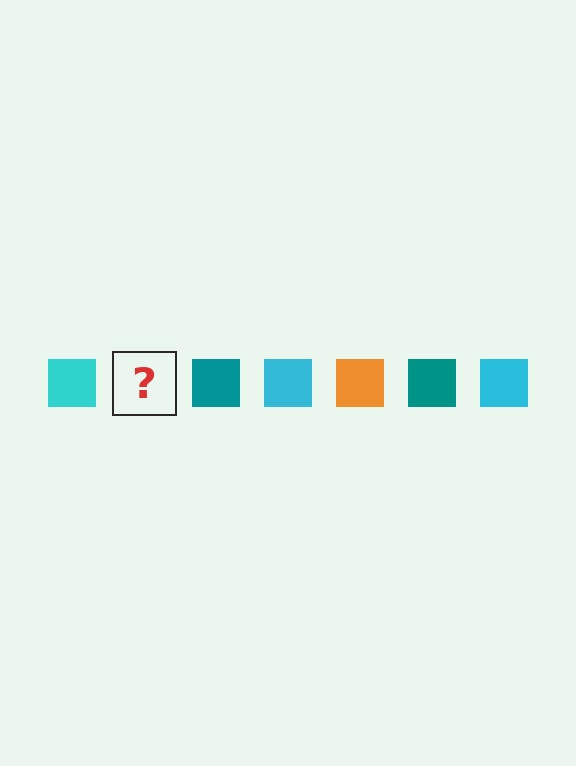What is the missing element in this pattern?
The missing element is an orange square.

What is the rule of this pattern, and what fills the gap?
The rule is that the pattern cycles through cyan, orange, teal squares. The gap should be filled with an orange square.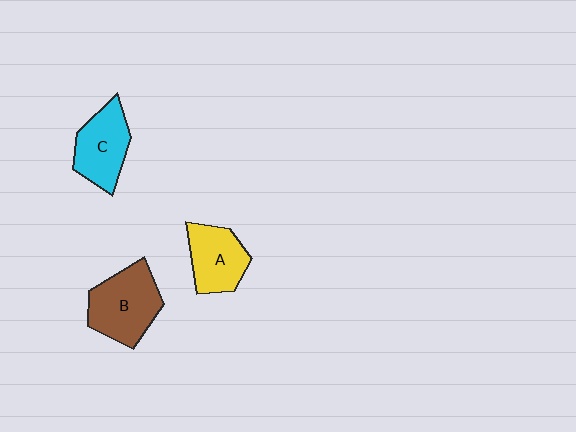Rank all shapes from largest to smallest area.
From largest to smallest: B (brown), C (cyan), A (yellow).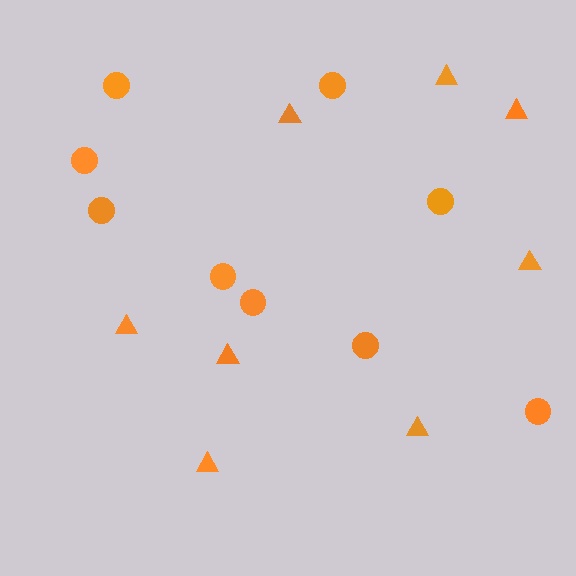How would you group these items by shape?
There are 2 groups: one group of triangles (8) and one group of circles (9).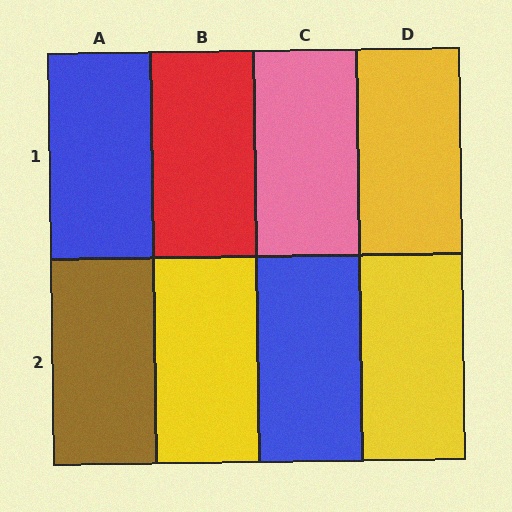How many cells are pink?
1 cell is pink.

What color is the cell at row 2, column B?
Yellow.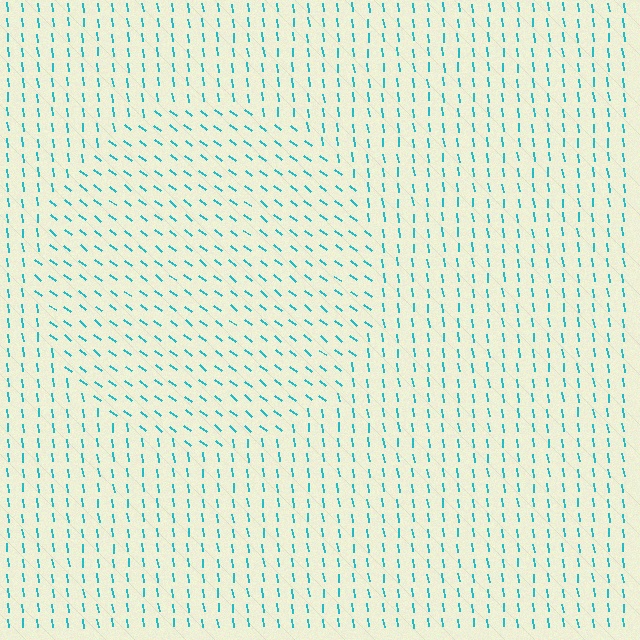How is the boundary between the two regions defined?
The boundary is defined purely by a change in line orientation (approximately 45 degrees difference). All lines are the same color and thickness.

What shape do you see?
I see a circle.